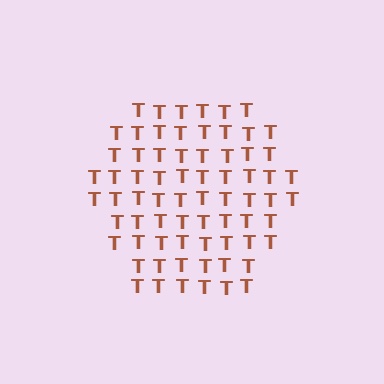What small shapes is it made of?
It is made of small letter T's.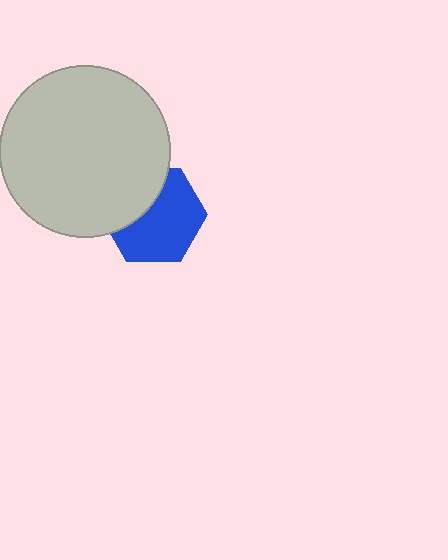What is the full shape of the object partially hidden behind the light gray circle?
The partially hidden object is a blue hexagon.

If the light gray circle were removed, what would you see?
You would see the complete blue hexagon.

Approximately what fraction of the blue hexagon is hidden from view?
Roughly 35% of the blue hexagon is hidden behind the light gray circle.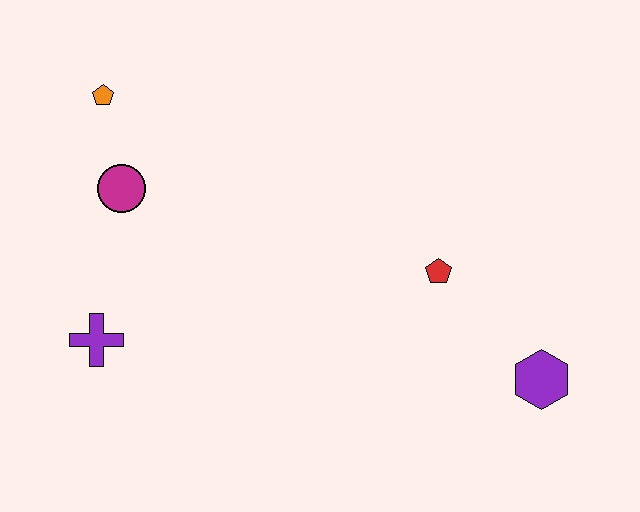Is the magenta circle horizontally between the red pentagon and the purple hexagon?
No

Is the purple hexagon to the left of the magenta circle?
No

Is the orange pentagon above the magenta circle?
Yes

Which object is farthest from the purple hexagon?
The orange pentagon is farthest from the purple hexagon.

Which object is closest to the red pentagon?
The purple hexagon is closest to the red pentagon.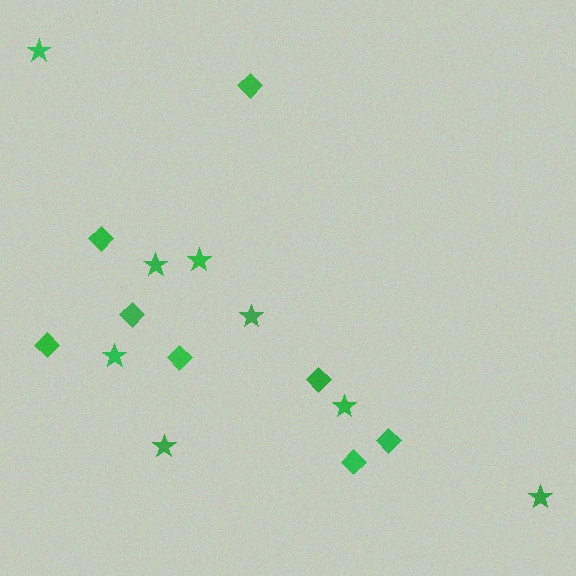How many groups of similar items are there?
There are 2 groups: one group of diamonds (8) and one group of stars (8).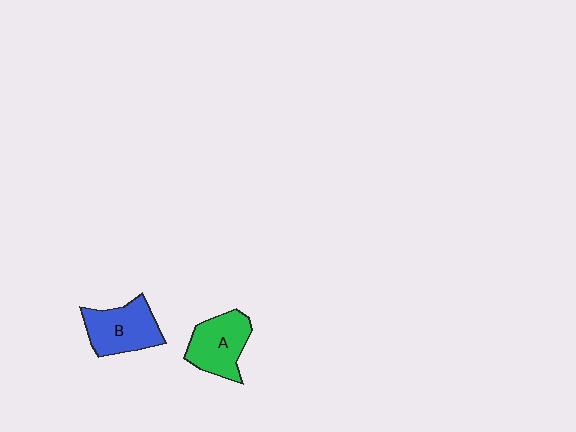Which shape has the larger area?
Shape B (blue).